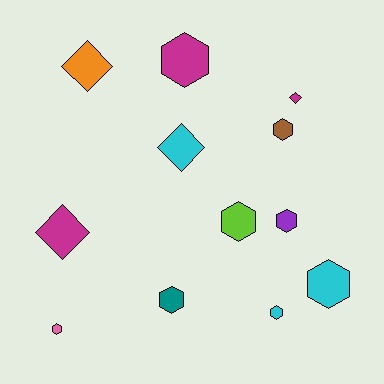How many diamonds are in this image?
There are 4 diamonds.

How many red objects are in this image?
There are no red objects.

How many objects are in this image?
There are 12 objects.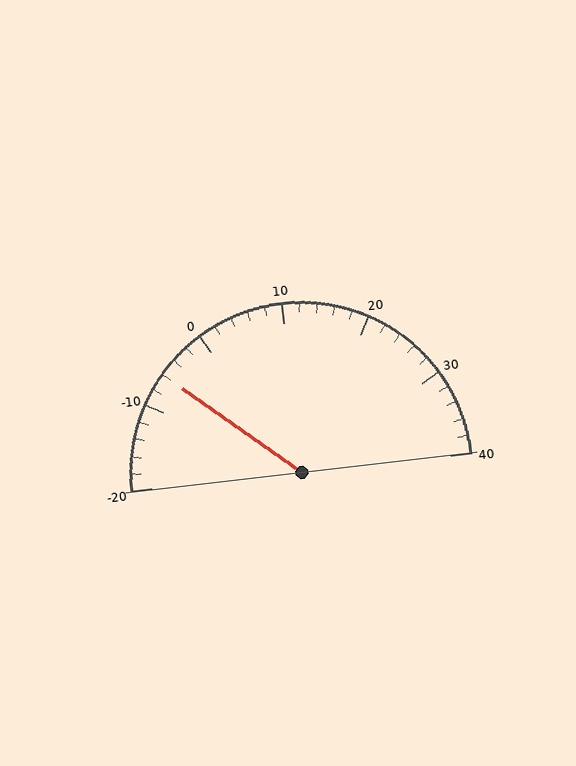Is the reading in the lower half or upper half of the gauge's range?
The reading is in the lower half of the range (-20 to 40).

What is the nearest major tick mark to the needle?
The nearest major tick mark is -10.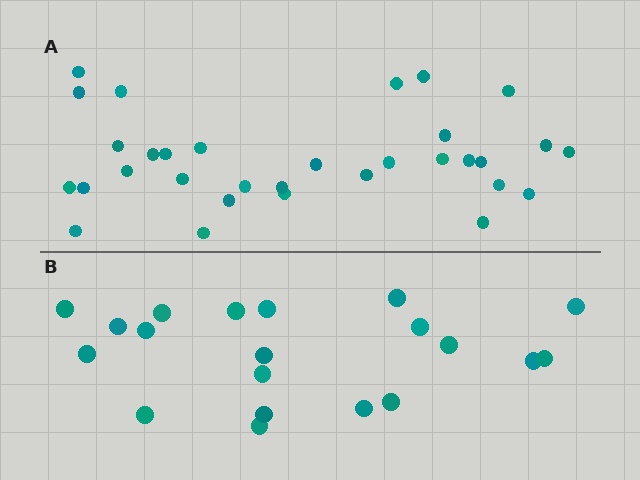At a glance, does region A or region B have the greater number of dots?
Region A (the top region) has more dots.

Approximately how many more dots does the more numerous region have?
Region A has roughly 12 or so more dots than region B.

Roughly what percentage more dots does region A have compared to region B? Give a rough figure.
About 60% more.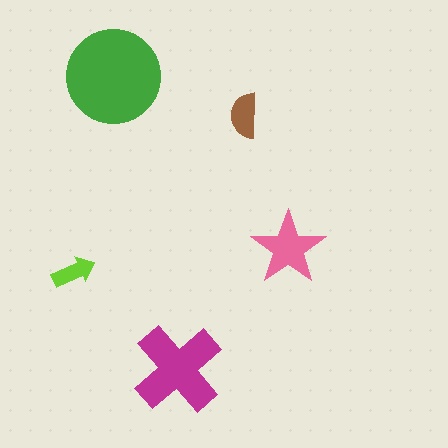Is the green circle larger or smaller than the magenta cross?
Larger.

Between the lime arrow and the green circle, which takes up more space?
The green circle.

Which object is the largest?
The green circle.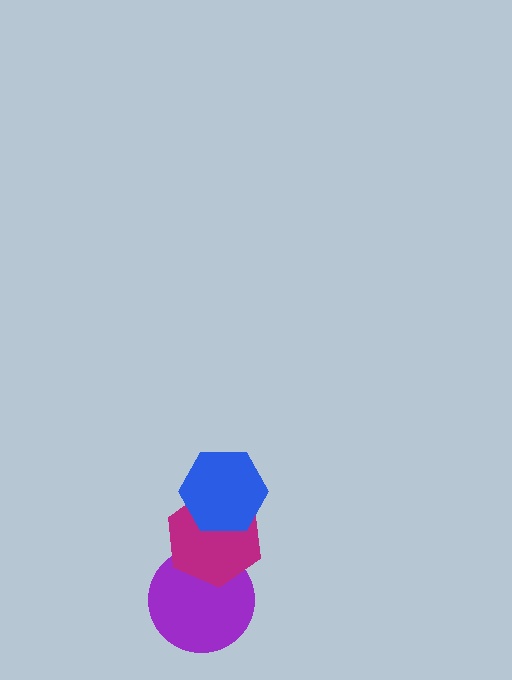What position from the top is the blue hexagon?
The blue hexagon is 1st from the top.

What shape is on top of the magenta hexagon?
The blue hexagon is on top of the magenta hexagon.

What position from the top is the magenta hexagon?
The magenta hexagon is 2nd from the top.